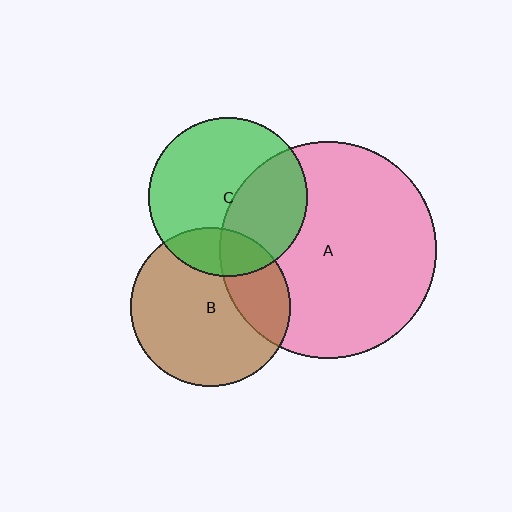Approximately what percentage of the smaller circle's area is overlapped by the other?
Approximately 25%.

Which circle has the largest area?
Circle A (pink).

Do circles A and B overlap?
Yes.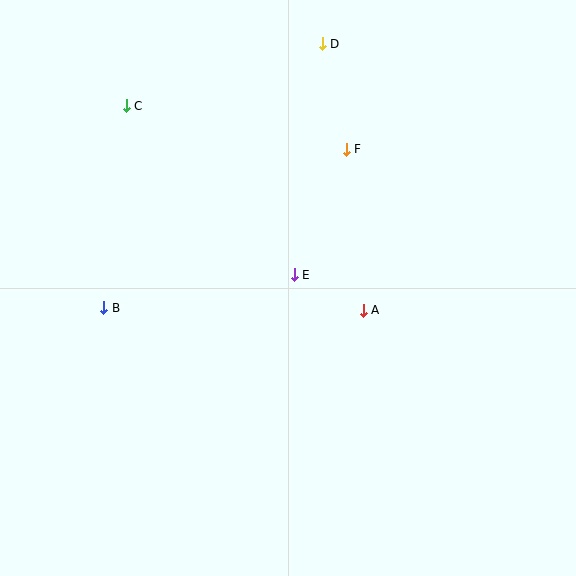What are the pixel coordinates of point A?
Point A is at (363, 310).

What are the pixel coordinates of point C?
Point C is at (126, 106).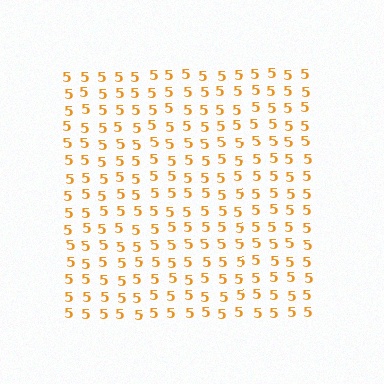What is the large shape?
The large shape is a square.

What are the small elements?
The small elements are digit 5's.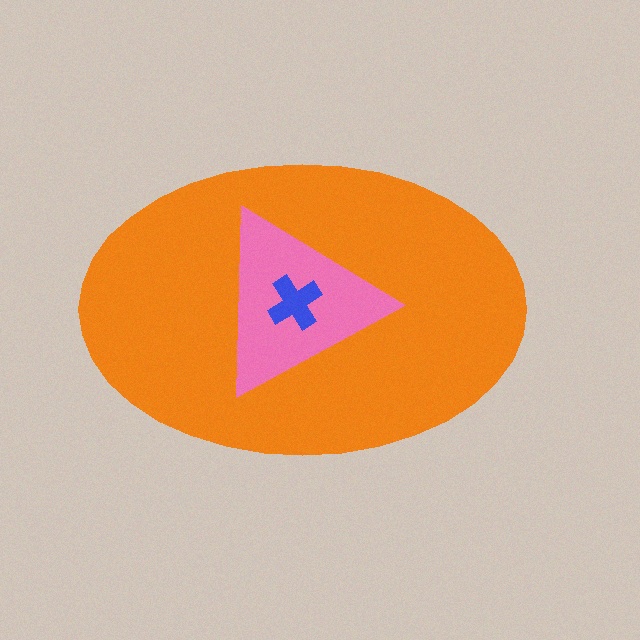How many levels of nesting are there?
3.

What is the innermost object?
The blue cross.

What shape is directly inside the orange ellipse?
The pink triangle.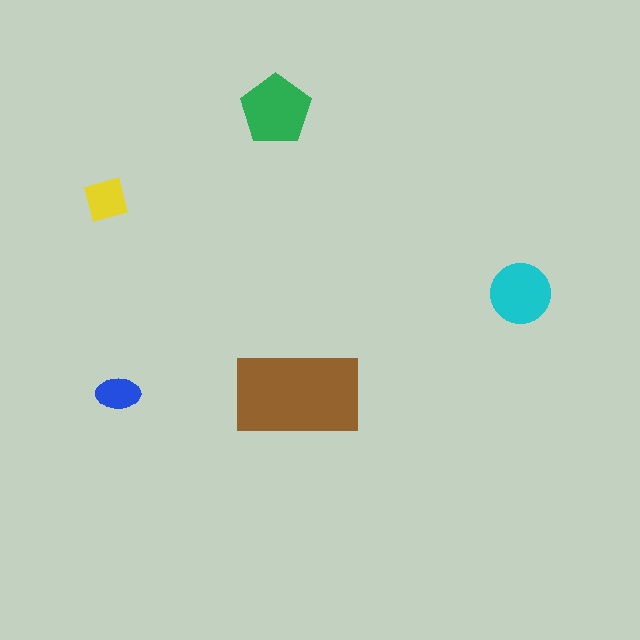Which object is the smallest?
The blue ellipse.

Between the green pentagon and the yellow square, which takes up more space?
The green pentagon.